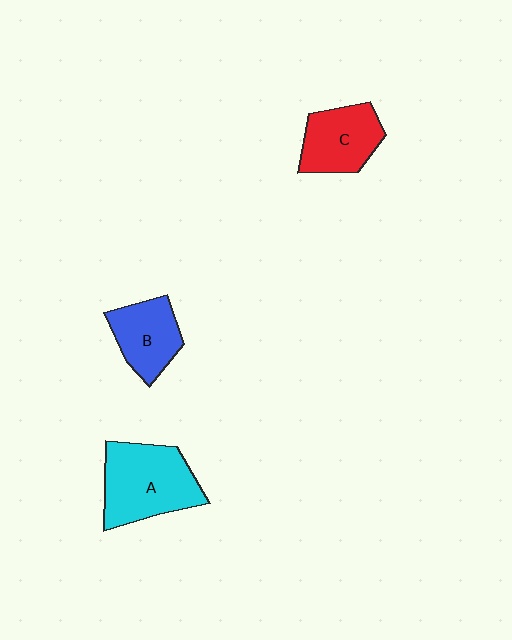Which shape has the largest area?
Shape A (cyan).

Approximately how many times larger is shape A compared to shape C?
Approximately 1.4 times.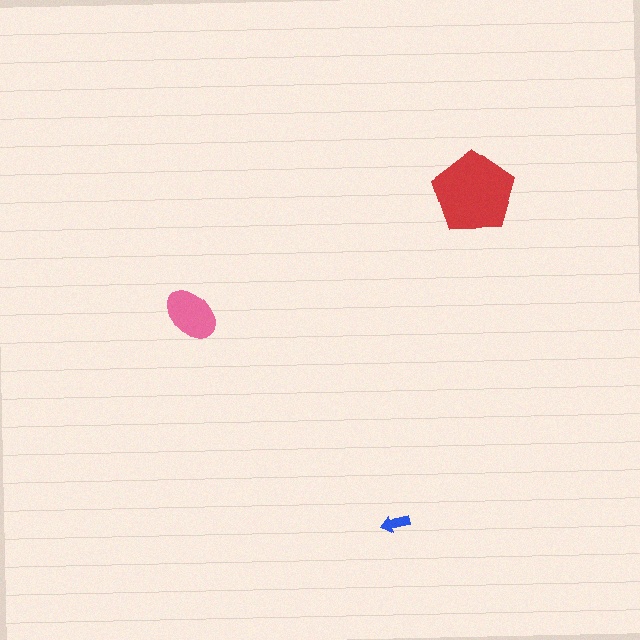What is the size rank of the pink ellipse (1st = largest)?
2nd.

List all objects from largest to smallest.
The red pentagon, the pink ellipse, the blue arrow.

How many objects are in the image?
There are 3 objects in the image.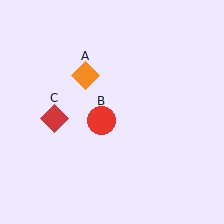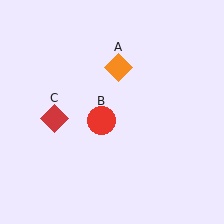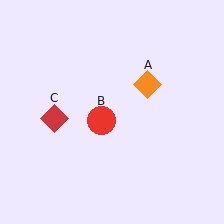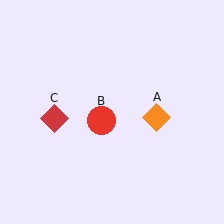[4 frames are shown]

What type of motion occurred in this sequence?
The orange diamond (object A) rotated clockwise around the center of the scene.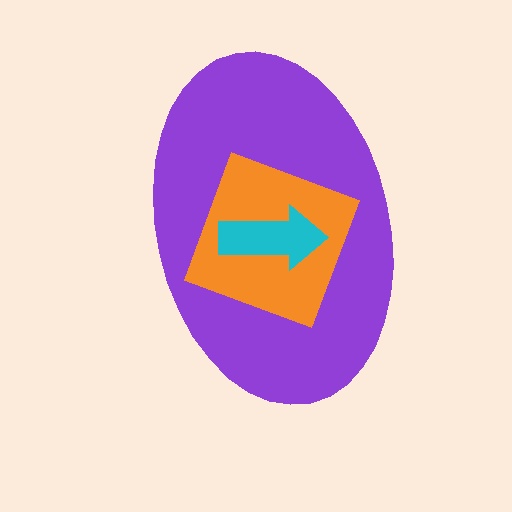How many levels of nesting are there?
3.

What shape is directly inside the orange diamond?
The cyan arrow.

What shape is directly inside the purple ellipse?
The orange diamond.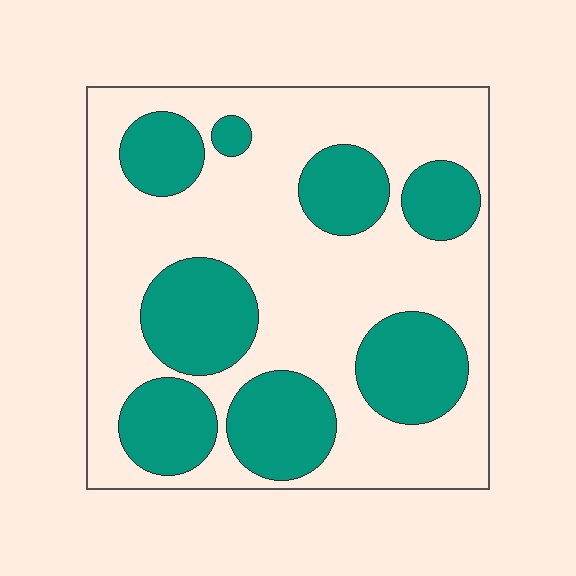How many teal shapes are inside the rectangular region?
8.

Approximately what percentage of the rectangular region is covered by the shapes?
Approximately 35%.